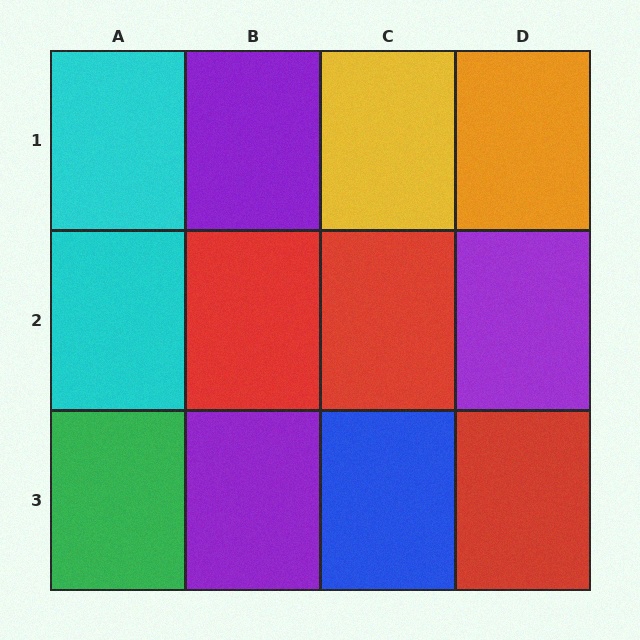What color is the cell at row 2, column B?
Red.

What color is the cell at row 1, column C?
Yellow.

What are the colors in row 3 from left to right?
Green, purple, blue, red.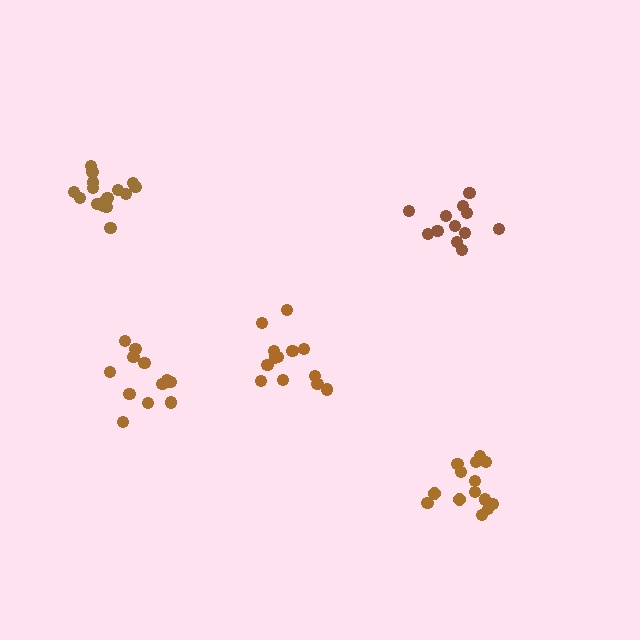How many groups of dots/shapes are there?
There are 5 groups.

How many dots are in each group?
Group 1: 16 dots, Group 2: 13 dots, Group 3: 12 dots, Group 4: 13 dots, Group 5: 14 dots (68 total).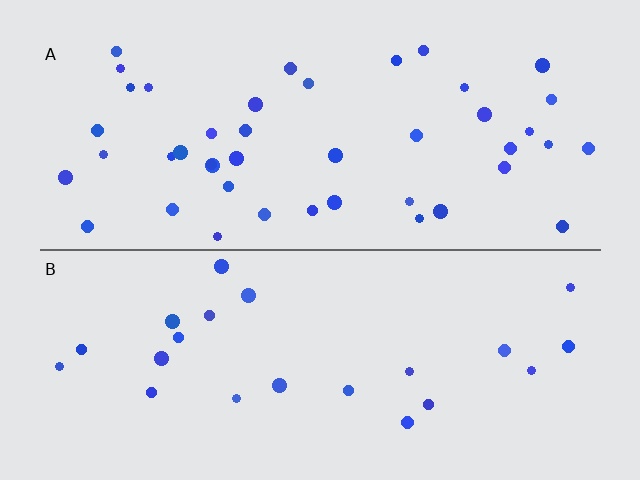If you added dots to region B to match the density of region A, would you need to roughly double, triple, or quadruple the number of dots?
Approximately double.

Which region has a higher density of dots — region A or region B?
A (the top).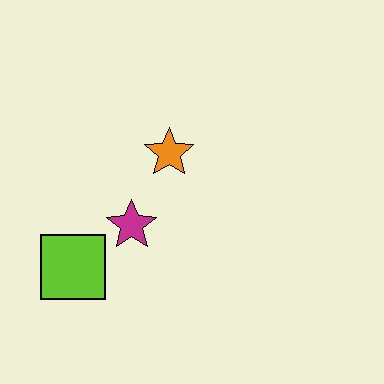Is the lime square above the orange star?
No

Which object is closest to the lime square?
The magenta star is closest to the lime square.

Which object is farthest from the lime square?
The orange star is farthest from the lime square.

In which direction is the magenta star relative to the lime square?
The magenta star is to the right of the lime square.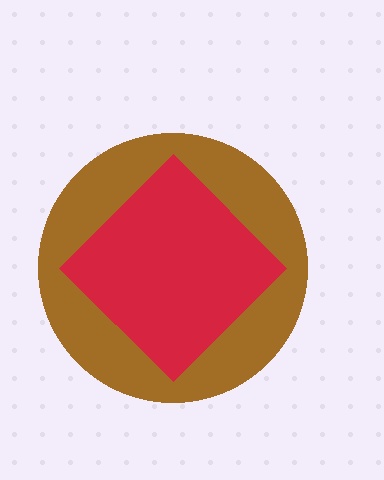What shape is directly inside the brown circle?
The red diamond.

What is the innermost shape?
The red diamond.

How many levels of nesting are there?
2.